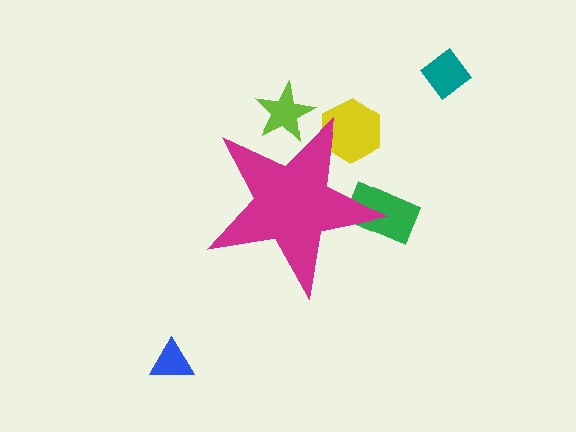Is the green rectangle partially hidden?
Yes, the green rectangle is partially hidden behind the magenta star.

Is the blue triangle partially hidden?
No, the blue triangle is fully visible.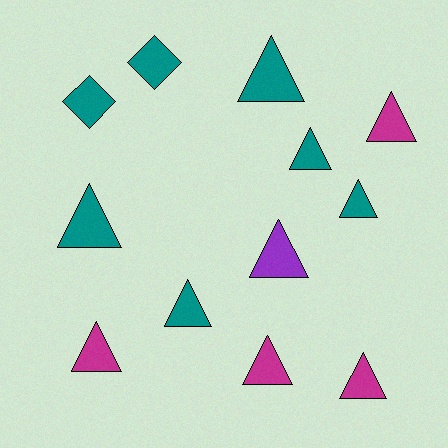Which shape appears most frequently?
Triangle, with 10 objects.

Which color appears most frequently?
Teal, with 7 objects.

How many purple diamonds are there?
There are no purple diamonds.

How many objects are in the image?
There are 12 objects.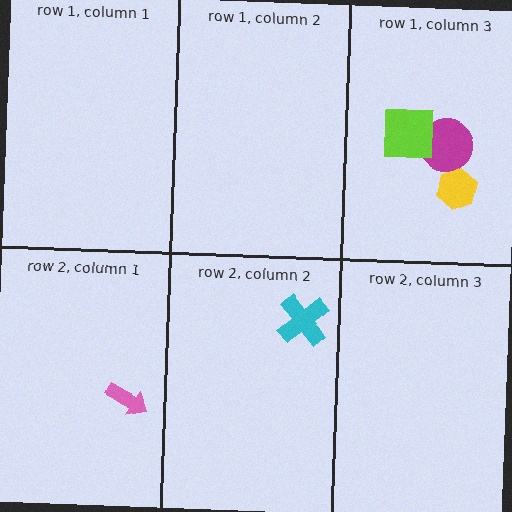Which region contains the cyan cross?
The row 2, column 2 region.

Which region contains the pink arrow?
The row 2, column 1 region.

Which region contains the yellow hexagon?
The row 1, column 3 region.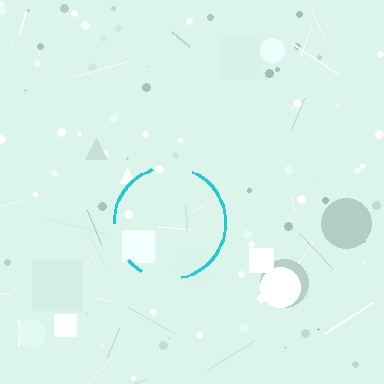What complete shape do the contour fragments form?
The contour fragments form a circle.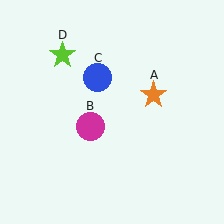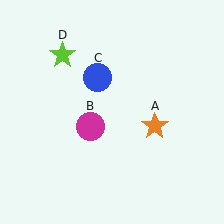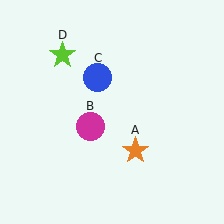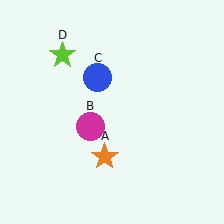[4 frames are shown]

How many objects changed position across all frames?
1 object changed position: orange star (object A).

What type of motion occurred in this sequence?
The orange star (object A) rotated clockwise around the center of the scene.